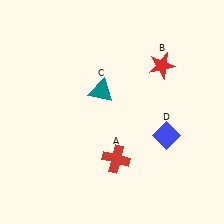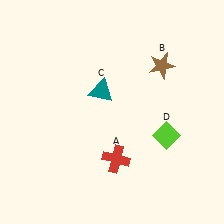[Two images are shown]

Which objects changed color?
B changed from red to brown. D changed from blue to lime.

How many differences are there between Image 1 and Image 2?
There are 2 differences between the two images.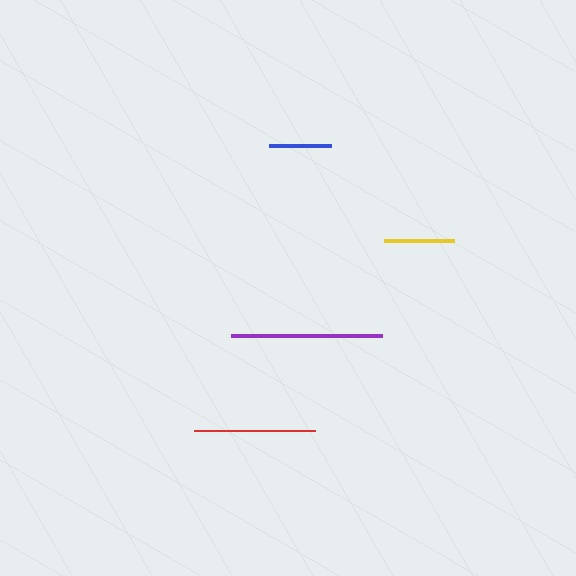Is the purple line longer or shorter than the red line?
The purple line is longer than the red line.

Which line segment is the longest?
The purple line is the longest at approximately 152 pixels.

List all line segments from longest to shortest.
From longest to shortest: purple, red, yellow, blue.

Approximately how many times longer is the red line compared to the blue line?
The red line is approximately 1.9 times the length of the blue line.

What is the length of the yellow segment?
The yellow segment is approximately 70 pixels long.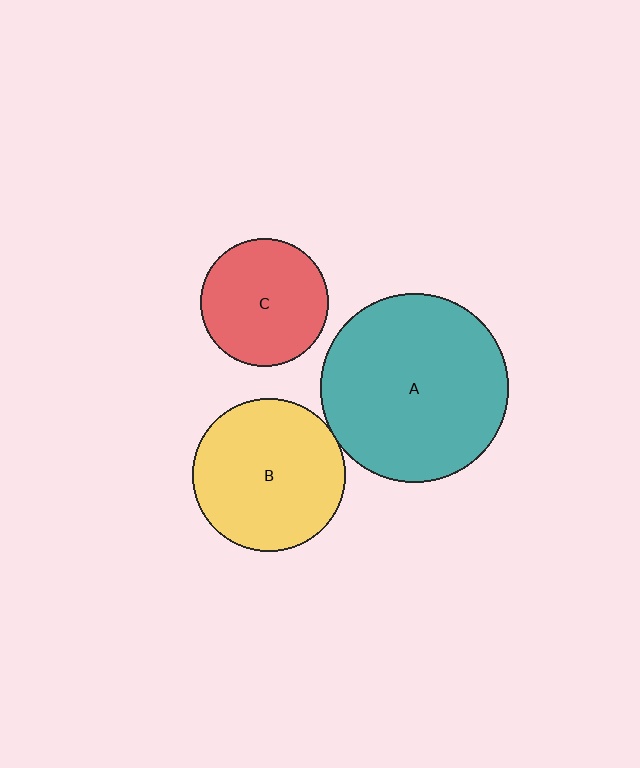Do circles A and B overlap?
Yes.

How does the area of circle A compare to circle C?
Approximately 2.2 times.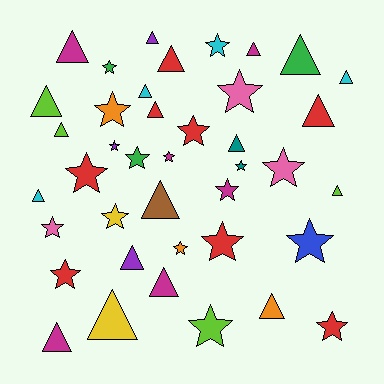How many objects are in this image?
There are 40 objects.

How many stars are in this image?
There are 20 stars.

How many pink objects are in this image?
There are 3 pink objects.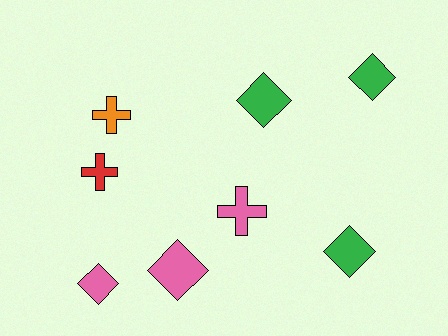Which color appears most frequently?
Pink, with 3 objects.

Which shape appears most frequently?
Diamond, with 5 objects.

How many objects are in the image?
There are 8 objects.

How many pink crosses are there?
There is 1 pink cross.